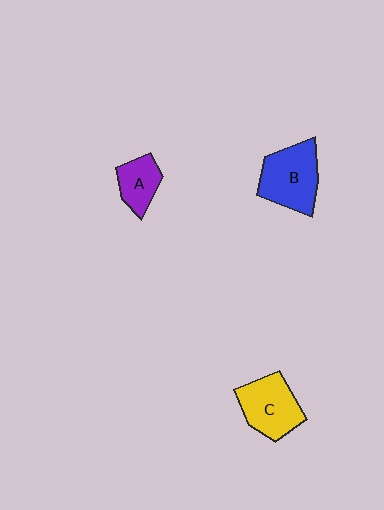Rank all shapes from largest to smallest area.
From largest to smallest: B (blue), C (yellow), A (purple).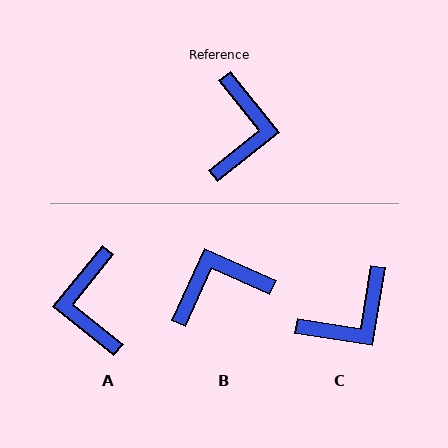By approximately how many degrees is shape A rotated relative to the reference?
Approximately 168 degrees clockwise.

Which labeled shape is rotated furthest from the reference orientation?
A, about 168 degrees away.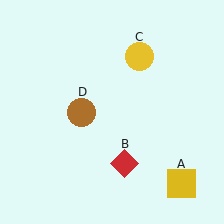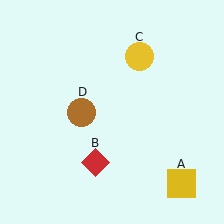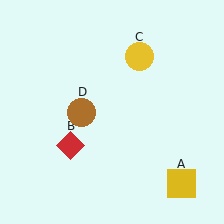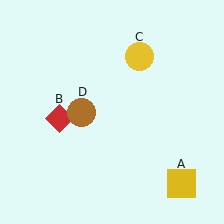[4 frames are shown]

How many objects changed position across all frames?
1 object changed position: red diamond (object B).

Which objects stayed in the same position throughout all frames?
Yellow square (object A) and yellow circle (object C) and brown circle (object D) remained stationary.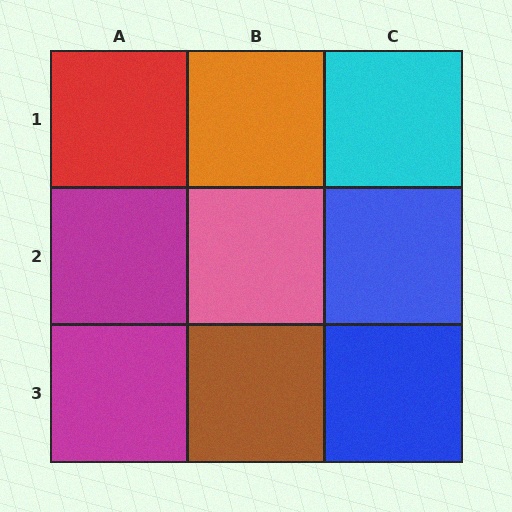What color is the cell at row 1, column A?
Red.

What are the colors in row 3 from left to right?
Magenta, brown, blue.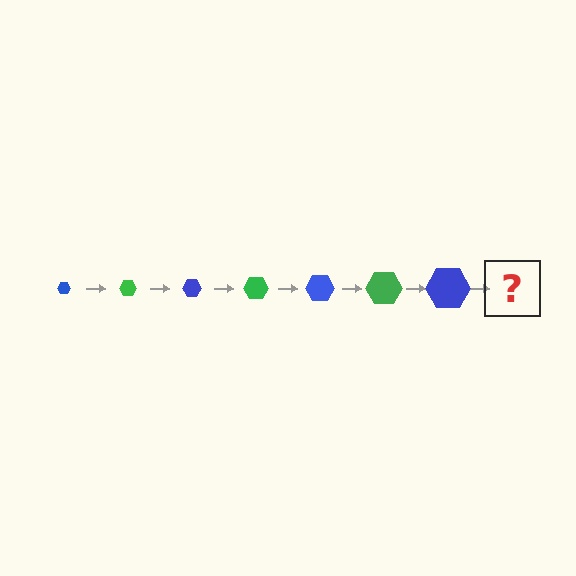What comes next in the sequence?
The next element should be a green hexagon, larger than the previous one.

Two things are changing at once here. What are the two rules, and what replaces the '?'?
The two rules are that the hexagon grows larger each step and the color cycles through blue and green. The '?' should be a green hexagon, larger than the previous one.